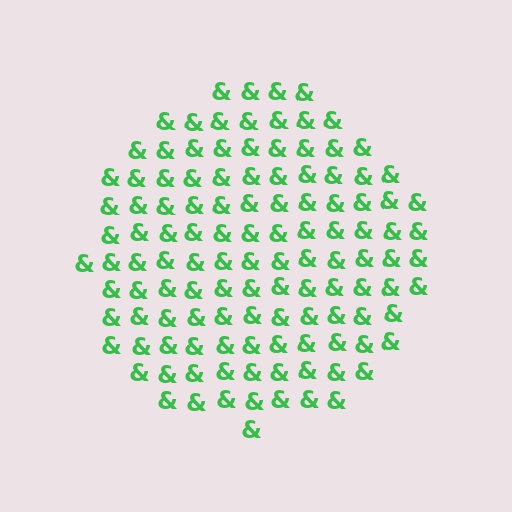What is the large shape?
The large shape is a circle.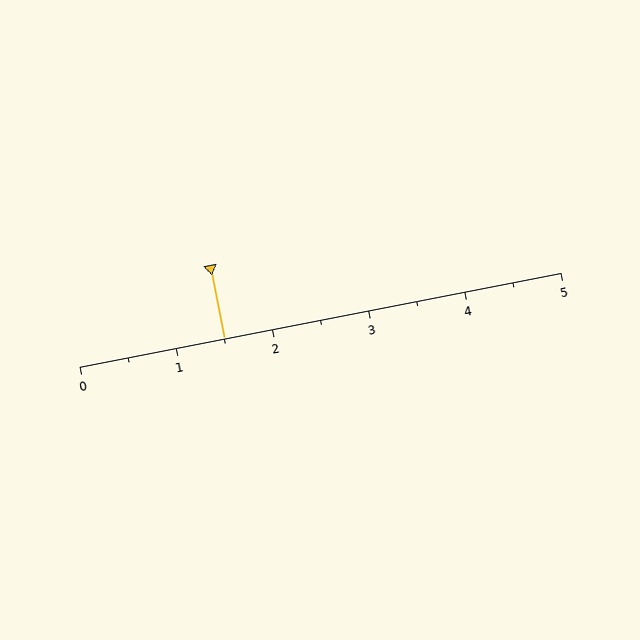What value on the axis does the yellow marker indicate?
The marker indicates approximately 1.5.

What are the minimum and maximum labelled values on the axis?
The axis runs from 0 to 5.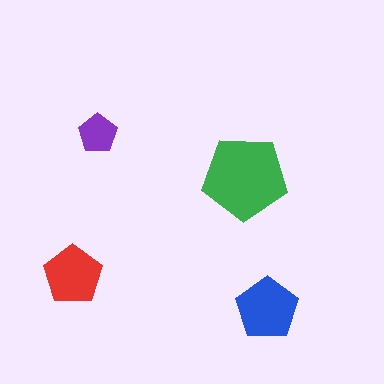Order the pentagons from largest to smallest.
the green one, the blue one, the red one, the purple one.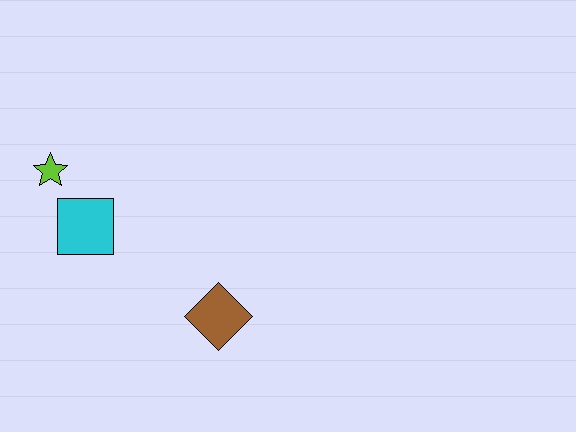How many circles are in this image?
There are no circles.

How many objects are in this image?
There are 3 objects.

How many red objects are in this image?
There are no red objects.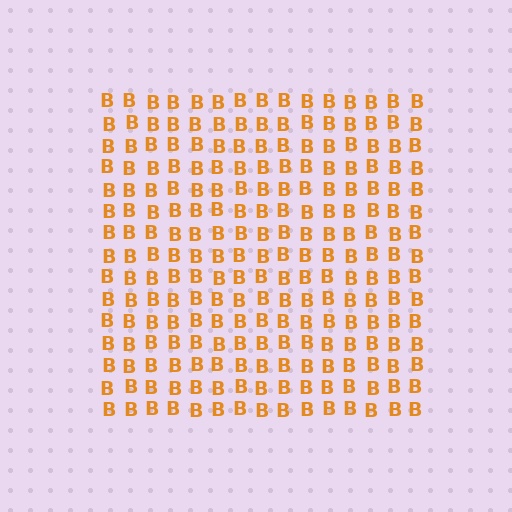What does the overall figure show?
The overall figure shows a square.